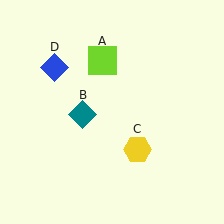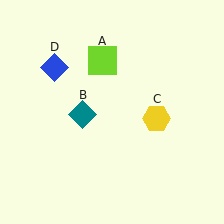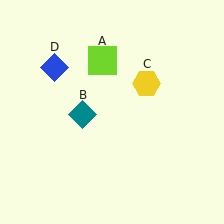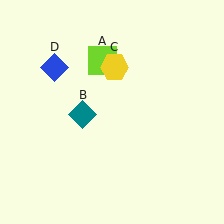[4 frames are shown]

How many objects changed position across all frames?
1 object changed position: yellow hexagon (object C).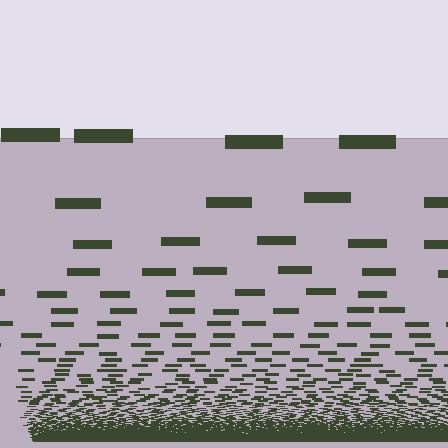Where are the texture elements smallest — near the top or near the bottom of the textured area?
Near the bottom.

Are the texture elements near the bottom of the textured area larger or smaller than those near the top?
Smaller. The gradient is inverted — elements near the bottom are smaller and denser.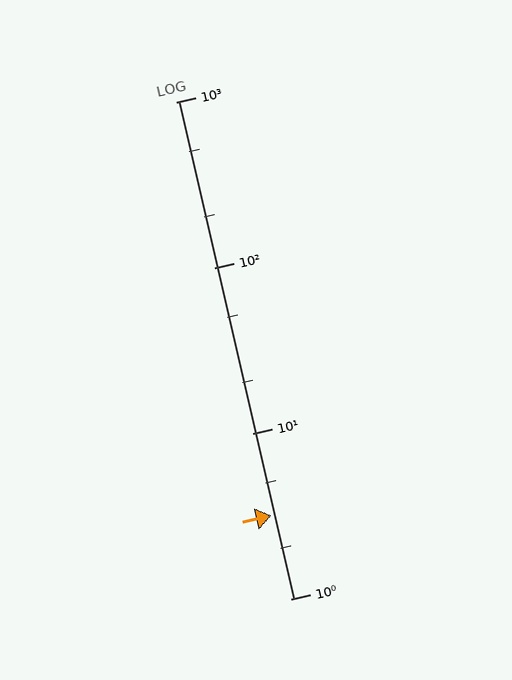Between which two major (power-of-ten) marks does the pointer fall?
The pointer is between 1 and 10.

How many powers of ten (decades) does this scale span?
The scale spans 3 decades, from 1 to 1000.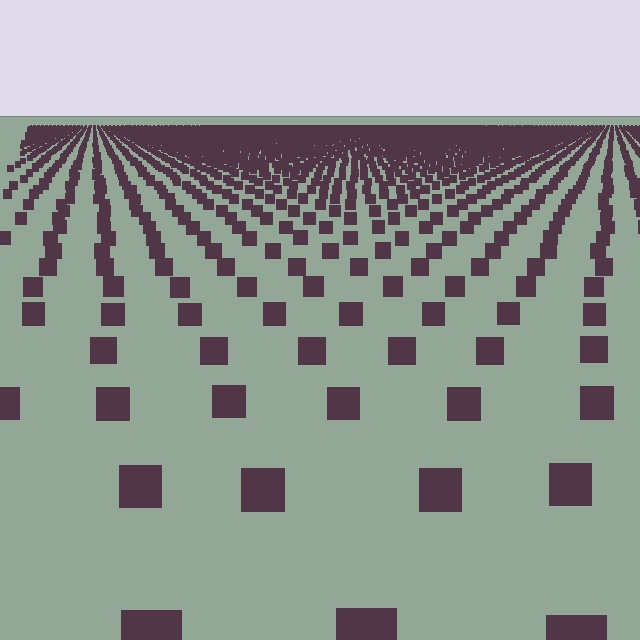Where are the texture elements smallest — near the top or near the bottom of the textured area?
Near the top.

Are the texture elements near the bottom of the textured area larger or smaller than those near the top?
Larger. Near the bottom, elements are closer to the viewer and appear at a bigger on-screen size.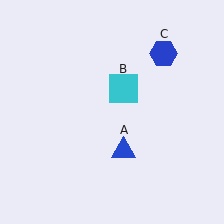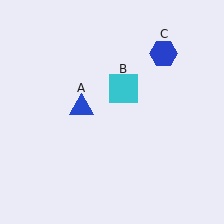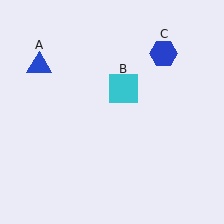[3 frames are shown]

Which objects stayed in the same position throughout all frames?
Cyan square (object B) and blue hexagon (object C) remained stationary.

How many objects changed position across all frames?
1 object changed position: blue triangle (object A).